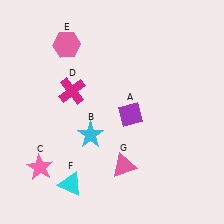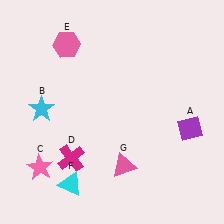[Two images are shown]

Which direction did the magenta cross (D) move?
The magenta cross (D) moved down.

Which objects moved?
The objects that moved are: the purple diamond (A), the cyan star (B), the magenta cross (D).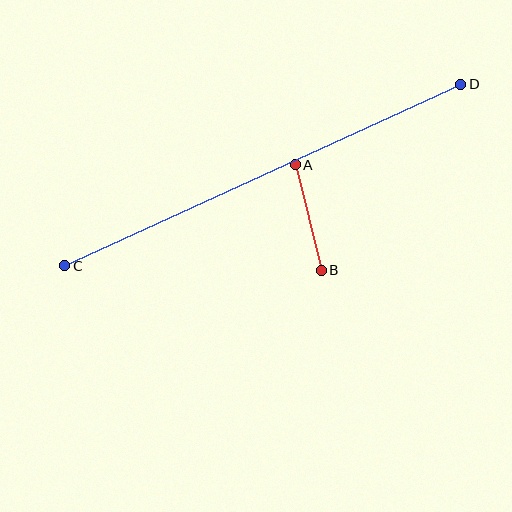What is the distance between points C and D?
The distance is approximately 436 pixels.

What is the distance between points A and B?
The distance is approximately 109 pixels.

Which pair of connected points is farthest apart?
Points C and D are farthest apart.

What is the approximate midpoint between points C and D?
The midpoint is at approximately (263, 175) pixels.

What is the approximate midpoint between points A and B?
The midpoint is at approximately (308, 218) pixels.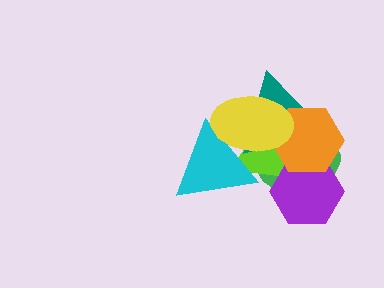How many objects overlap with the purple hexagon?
4 objects overlap with the purple hexagon.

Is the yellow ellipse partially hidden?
No, no other shape covers it.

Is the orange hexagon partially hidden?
Yes, it is partially covered by another shape.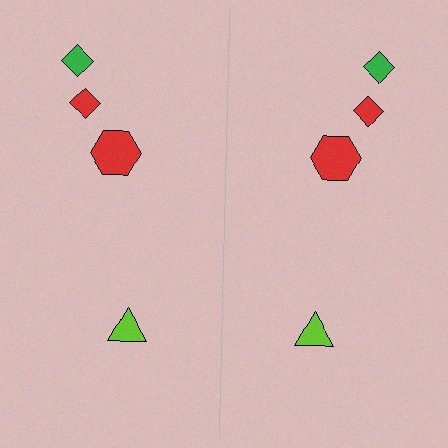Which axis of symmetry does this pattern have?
The pattern has a vertical axis of symmetry running through the center of the image.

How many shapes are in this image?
There are 8 shapes in this image.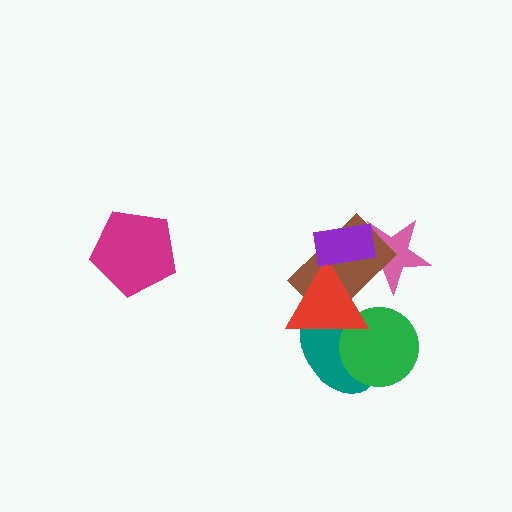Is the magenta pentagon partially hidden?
No, no other shape covers it.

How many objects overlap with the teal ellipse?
3 objects overlap with the teal ellipse.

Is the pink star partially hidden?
Yes, it is partially covered by another shape.